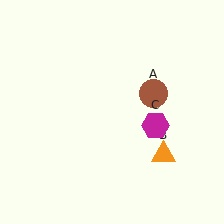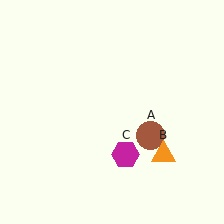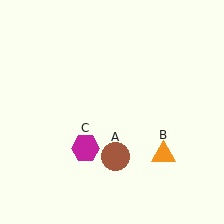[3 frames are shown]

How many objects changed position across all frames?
2 objects changed position: brown circle (object A), magenta hexagon (object C).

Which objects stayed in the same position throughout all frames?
Orange triangle (object B) remained stationary.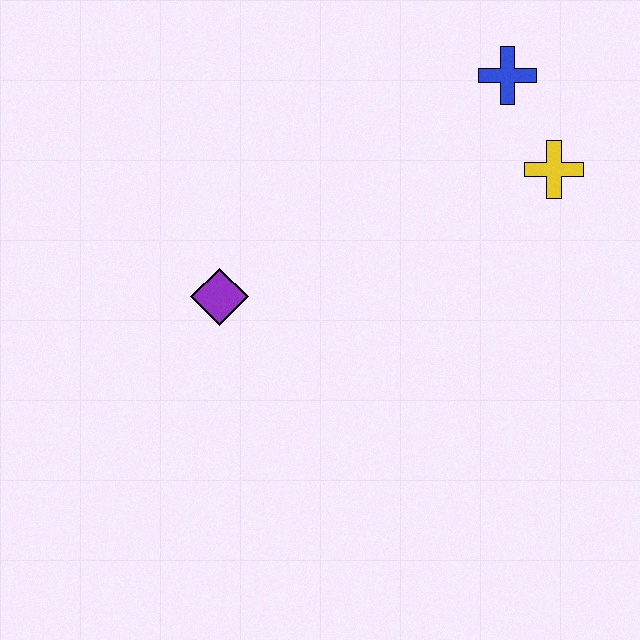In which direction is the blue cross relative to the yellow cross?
The blue cross is above the yellow cross.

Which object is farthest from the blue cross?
The purple diamond is farthest from the blue cross.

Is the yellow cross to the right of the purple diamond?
Yes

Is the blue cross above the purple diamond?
Yes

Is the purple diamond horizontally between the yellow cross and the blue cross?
No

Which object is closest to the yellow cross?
The blue cross is closest to the yellow cross.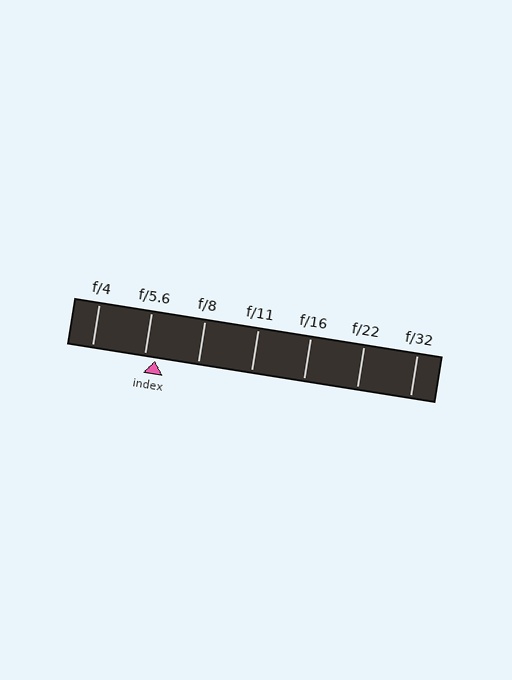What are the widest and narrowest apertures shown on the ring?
The widest aperture shown is f/4 and the narrowest is f/32.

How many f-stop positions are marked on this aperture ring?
There are 7 f-stop positions marked.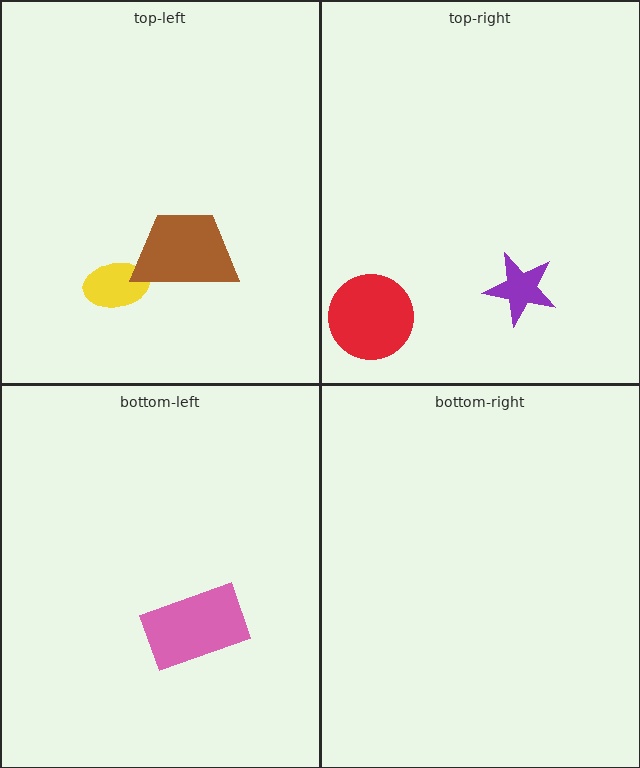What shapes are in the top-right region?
The red circle, the purple star.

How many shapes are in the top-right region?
2.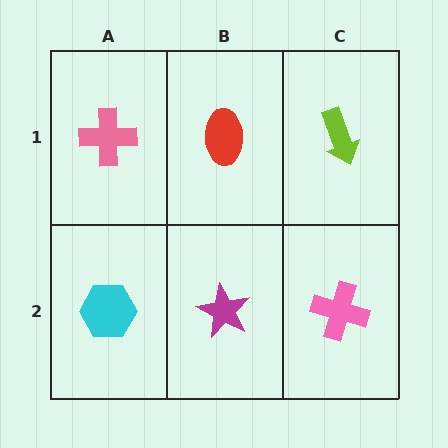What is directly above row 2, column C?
A lime arrow.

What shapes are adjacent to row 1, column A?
A cyan hexagon (row 2, column A), a red ellipse (row 1, column B).